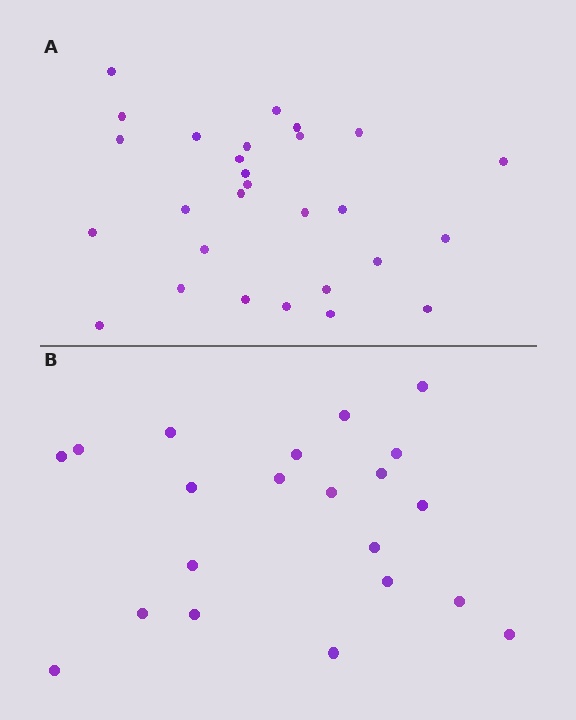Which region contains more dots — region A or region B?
Region A (the top region) has more dots.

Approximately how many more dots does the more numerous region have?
Region A has roughly 8 or so more dots than region B.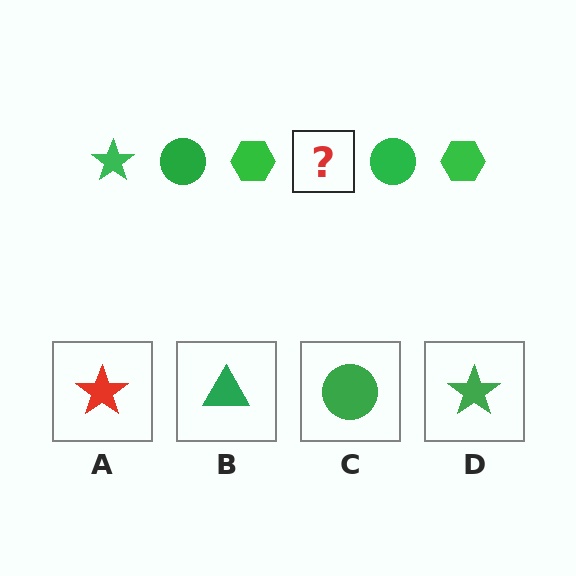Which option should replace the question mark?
Option D.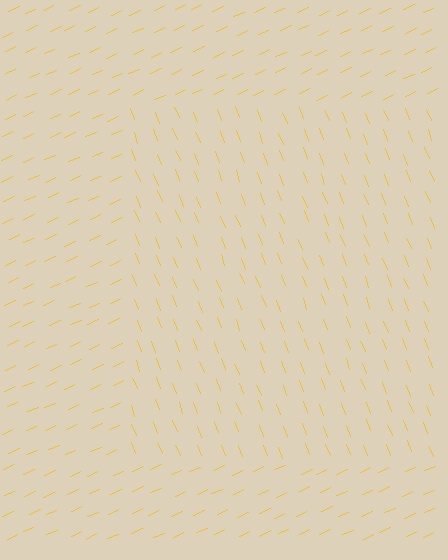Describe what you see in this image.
The image is filled with small yellow line segments. A rectangle region in the image has lines oriented differently from the surrounding lines, creating a visible texture boundary.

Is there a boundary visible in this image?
Yes, there is a texture boundary formed by a change in line orientation.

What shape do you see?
I see a rectangle.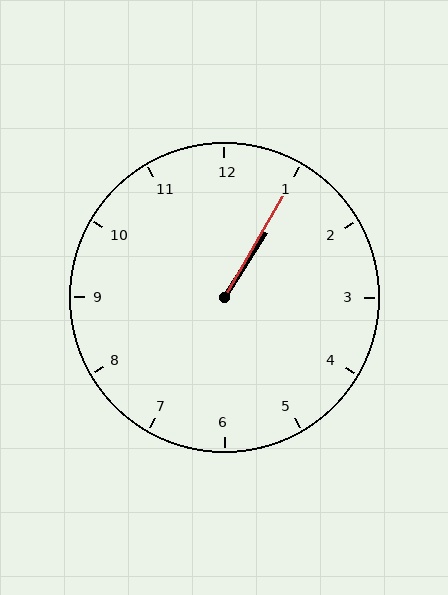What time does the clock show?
1:05.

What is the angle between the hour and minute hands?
Approximately 2 degrees.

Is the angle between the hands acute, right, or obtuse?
It is acute.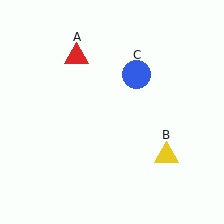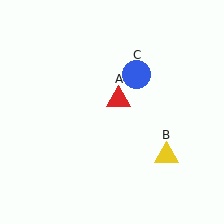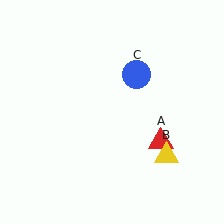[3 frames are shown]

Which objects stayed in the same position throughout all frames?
Yellow triangle (object B) and blue circle (object C) remained stationary.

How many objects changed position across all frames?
1 object changed position: red triangle (object A).